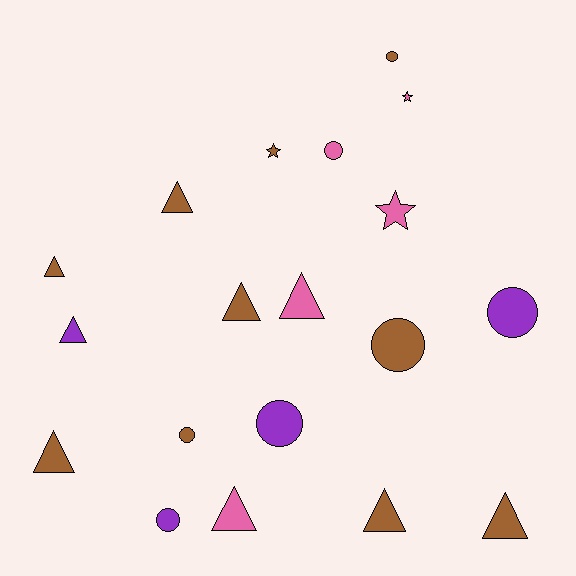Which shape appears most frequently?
Triangle, with 9 objects.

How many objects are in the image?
There are 19 objects.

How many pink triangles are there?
There are 2 pink triangles.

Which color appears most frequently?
Brown, with 10 objects.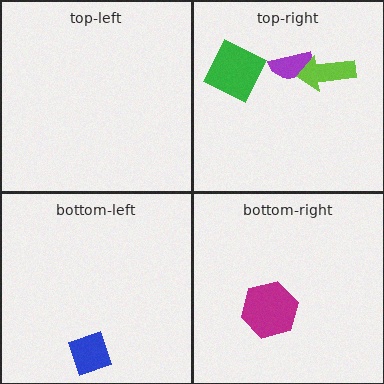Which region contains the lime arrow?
The top-right region.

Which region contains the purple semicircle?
The top-right region.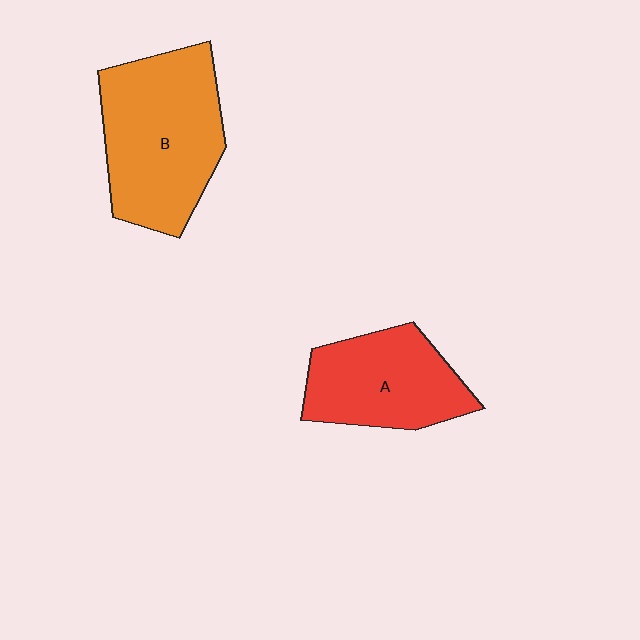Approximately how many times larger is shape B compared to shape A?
Approximately 1.4 times.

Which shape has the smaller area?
Shape A (red).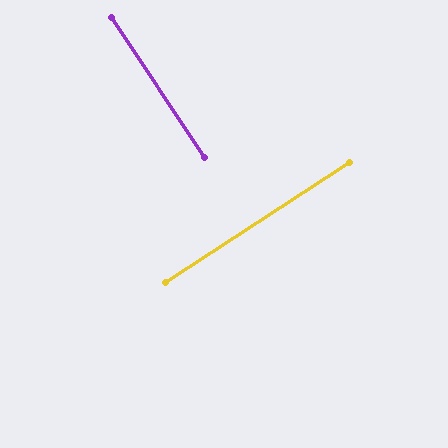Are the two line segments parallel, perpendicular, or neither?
Perpendicular — they meet at approximately 89°.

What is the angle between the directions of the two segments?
Approximately 89 degrees.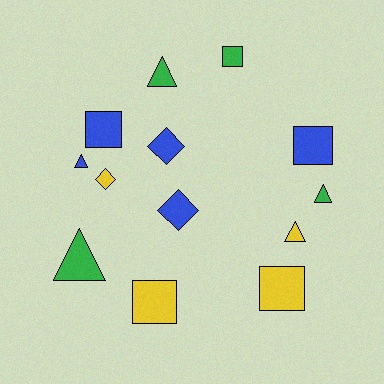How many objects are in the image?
There are 13 objects.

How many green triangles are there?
There are 3 green triangles.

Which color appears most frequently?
Blue, with 5 objects.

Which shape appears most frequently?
Square, with 5 objects.